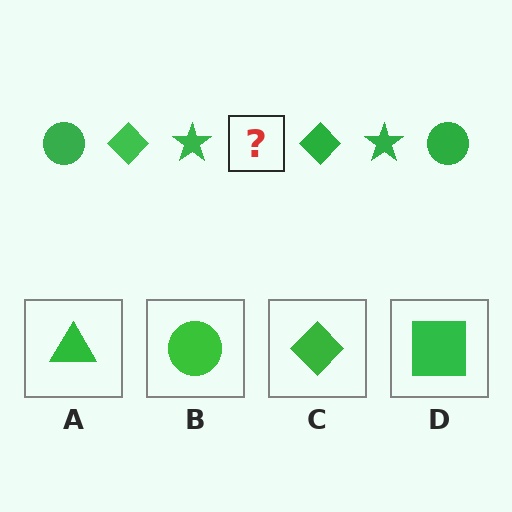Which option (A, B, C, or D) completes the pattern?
B.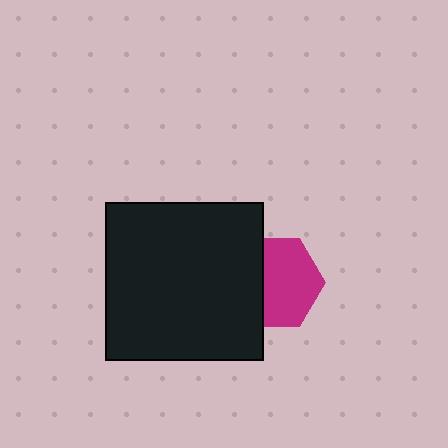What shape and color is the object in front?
The object in front is a black square.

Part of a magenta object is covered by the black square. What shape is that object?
It is a hexagon.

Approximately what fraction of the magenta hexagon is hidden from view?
Roughly 36% of the magenta hexagon is hidden behind the black square.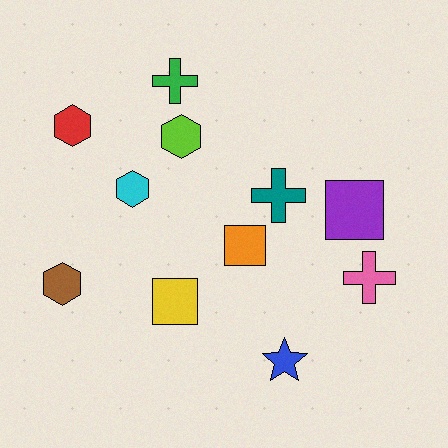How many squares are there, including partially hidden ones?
There are 3 squares.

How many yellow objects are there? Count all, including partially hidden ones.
There is 1 yellow object.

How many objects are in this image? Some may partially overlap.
There are 11 objects.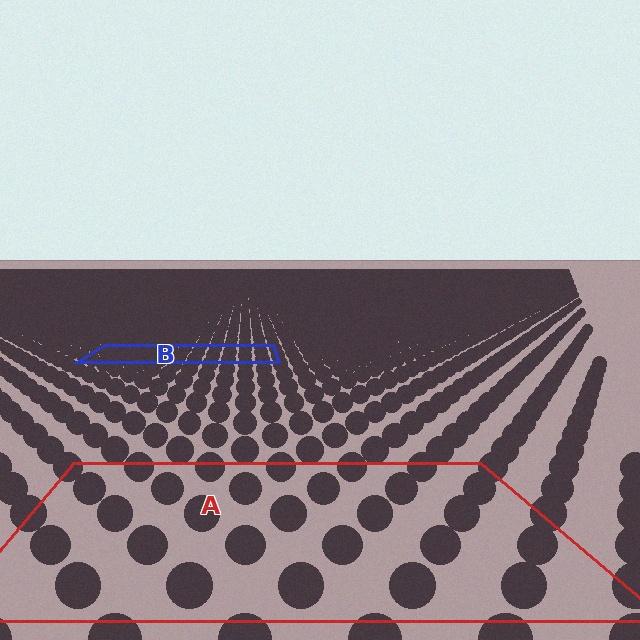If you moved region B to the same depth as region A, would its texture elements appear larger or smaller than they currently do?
They would appear larger. At a closer depth, the same texture elements are projected at a bigger on-screen size.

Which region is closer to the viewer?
Region A is closer. The texture elements there are larger and more spread out.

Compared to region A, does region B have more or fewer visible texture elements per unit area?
Region B has more texture elements per unit area — they are packed more densely because it is farther away.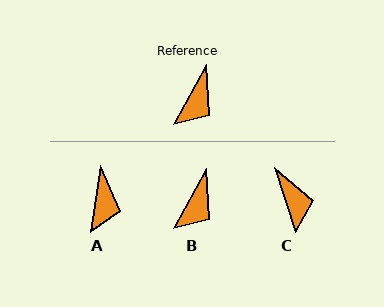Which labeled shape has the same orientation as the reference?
B.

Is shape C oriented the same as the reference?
No, it is off by about 46 degrees.